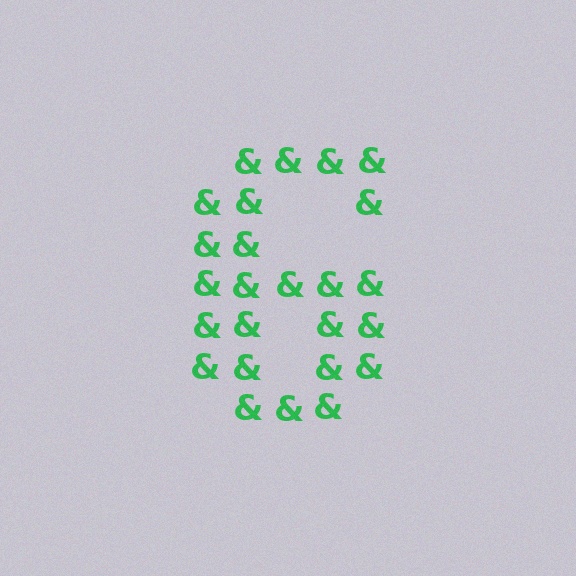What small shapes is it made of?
It is made of small ampersands.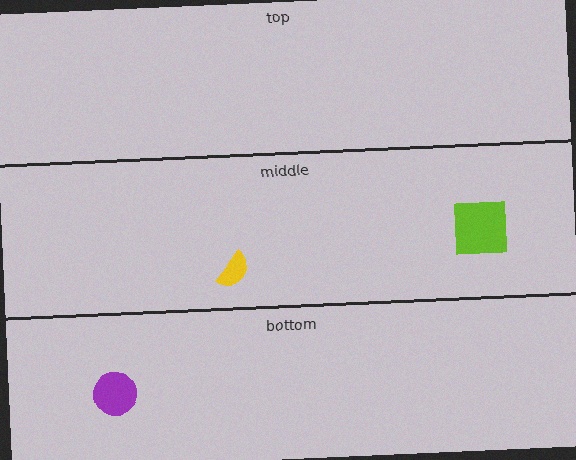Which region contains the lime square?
The middle region.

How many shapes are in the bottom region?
1.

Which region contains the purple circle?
The bottom region.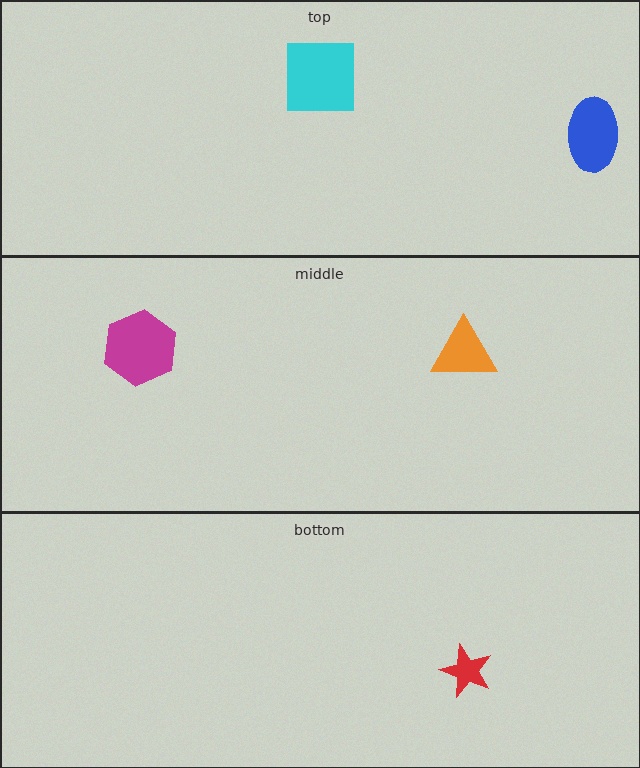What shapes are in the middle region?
The orange triangle, the magenta hexagon.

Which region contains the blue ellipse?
The top region.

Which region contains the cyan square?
The top region.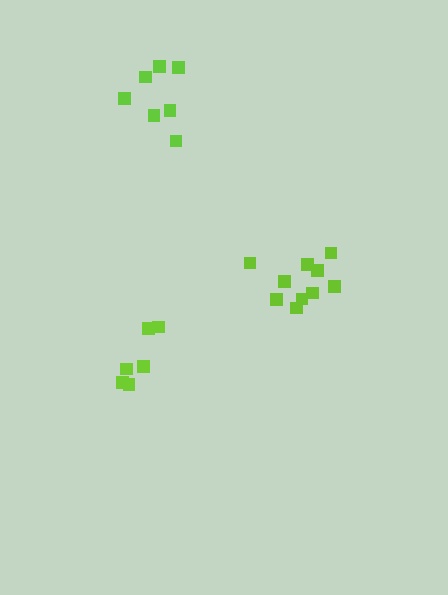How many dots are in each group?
Group 1: 6 dots, Group 2: 7 dots, Group 3: 10 dots (23 total).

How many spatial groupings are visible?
There are 3 spatial groupings.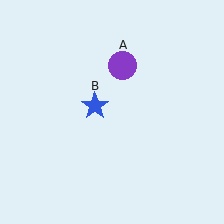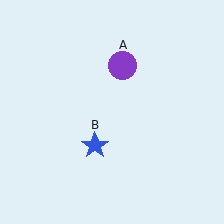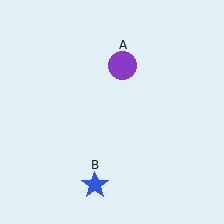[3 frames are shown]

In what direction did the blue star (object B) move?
The blue star (object B) moved down.